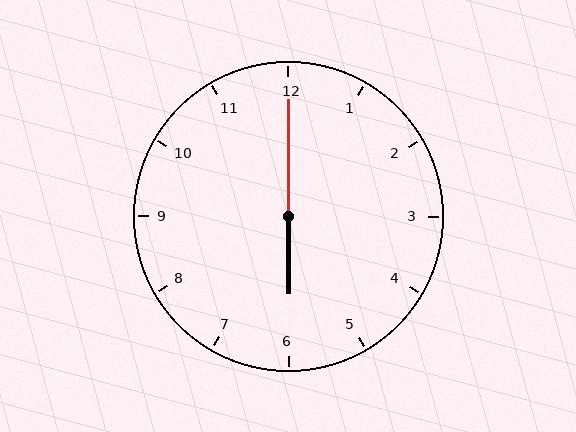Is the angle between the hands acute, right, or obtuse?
It is obtuse.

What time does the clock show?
6:00.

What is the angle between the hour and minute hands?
Approximately 180 degrees.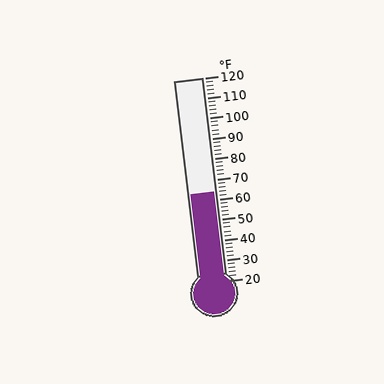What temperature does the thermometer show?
The thermometer shows approximately 64°F.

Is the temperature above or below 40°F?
The temperature is above 40°F.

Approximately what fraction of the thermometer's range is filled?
The thermometer is filled to approximately 45% of its range.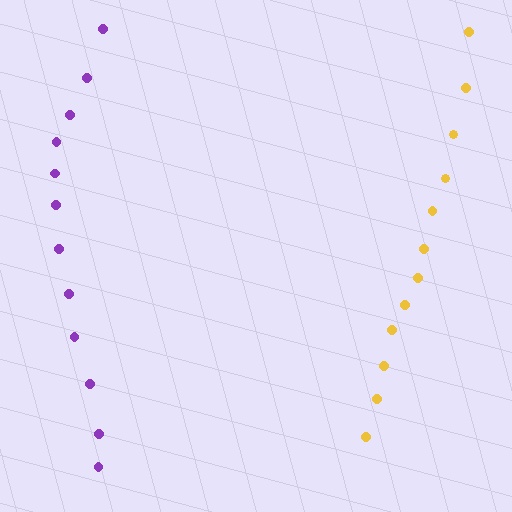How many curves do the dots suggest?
There are 2 distinct paths.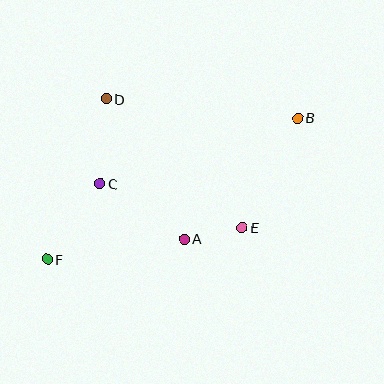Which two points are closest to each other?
Points A and E are closest to each other.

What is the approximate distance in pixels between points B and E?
The distance between B and E is approximately 123 pixels.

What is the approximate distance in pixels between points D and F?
The distance between D and F is approximately 171 pixels.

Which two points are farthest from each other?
Points B and F are farthest from each other.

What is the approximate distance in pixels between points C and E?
The distance between C and E is approximately 148 pixels.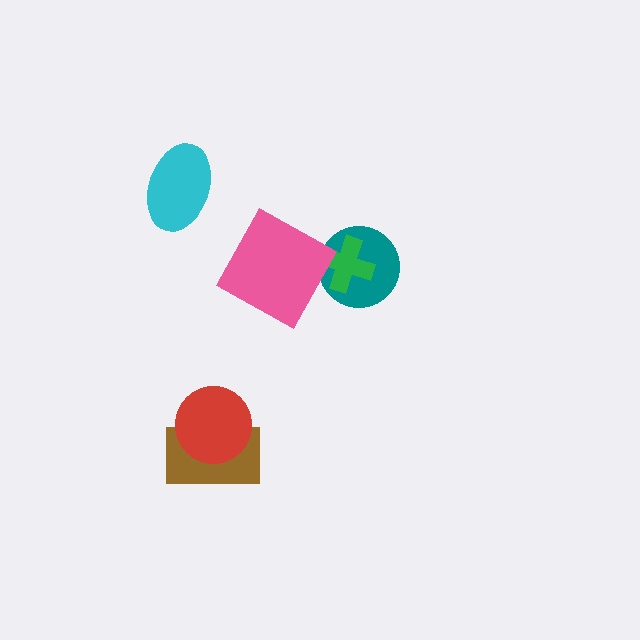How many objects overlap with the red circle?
1 object overlaps with the red circle.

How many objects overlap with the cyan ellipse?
0 objects overlap with the cyan ellipse.